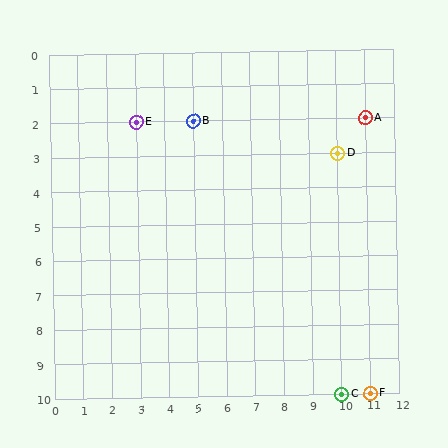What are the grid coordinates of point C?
Point C is at grid coordinates (10, 10).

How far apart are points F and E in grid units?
Points F and E are 8 columns and 8 rows apart (about 11.3 grid units diagonally).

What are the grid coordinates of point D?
Point D is at grid coordinates (10, 3).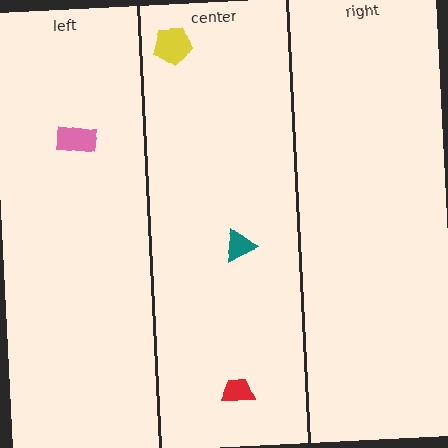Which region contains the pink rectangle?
The left region.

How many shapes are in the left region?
1.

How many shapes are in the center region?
3.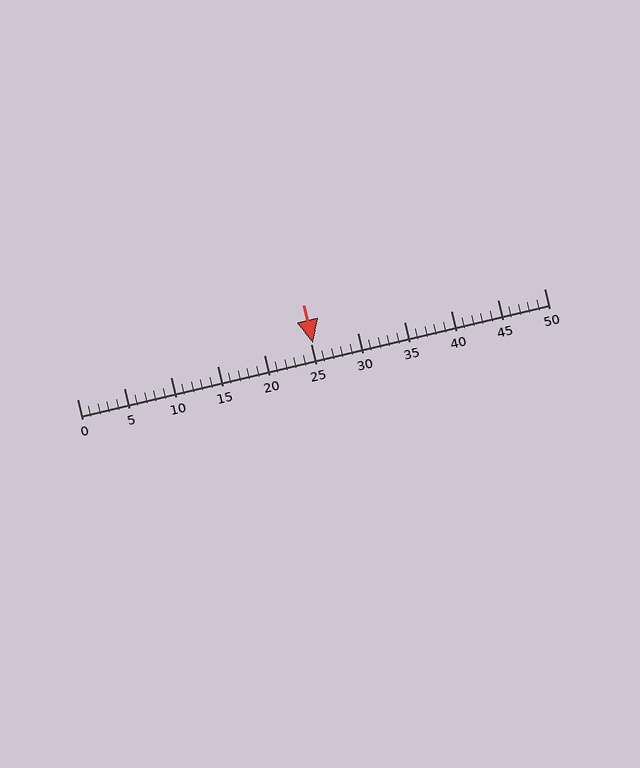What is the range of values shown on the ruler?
The ruler shows values from 0 to 50.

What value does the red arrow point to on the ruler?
The red arrow points to approximately 25.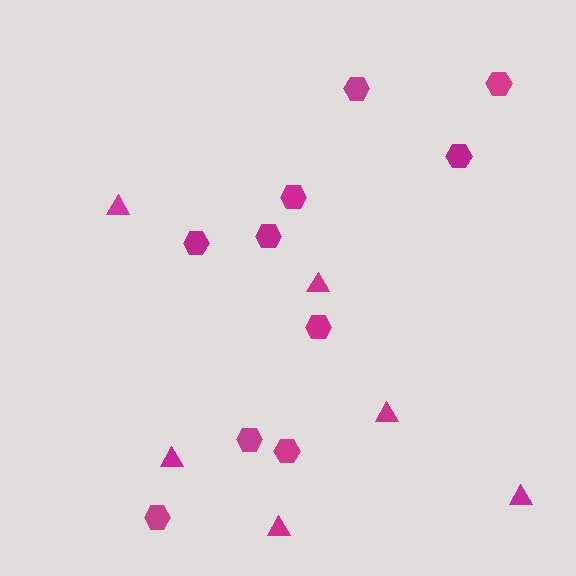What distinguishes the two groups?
There are 2 groups: one group of triangles (6) and one group of hexagons (10).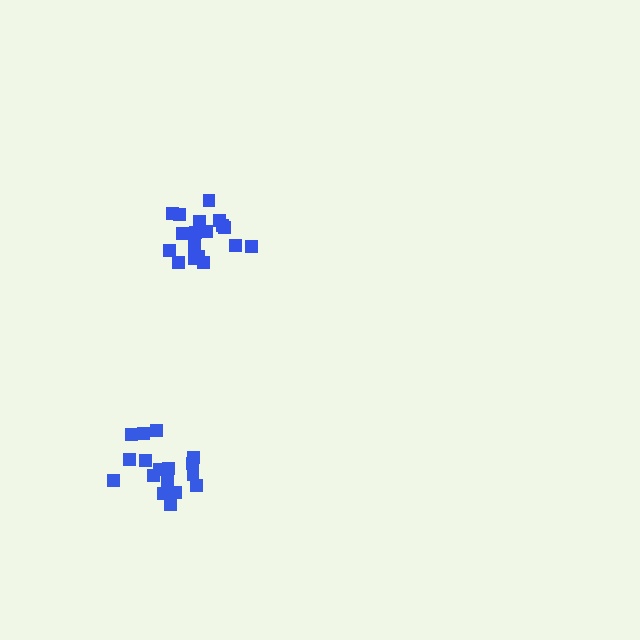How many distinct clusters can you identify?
There are 2 distinct clusters.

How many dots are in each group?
Group 1: 18 dots, Group 2: 18 dots (36 total).